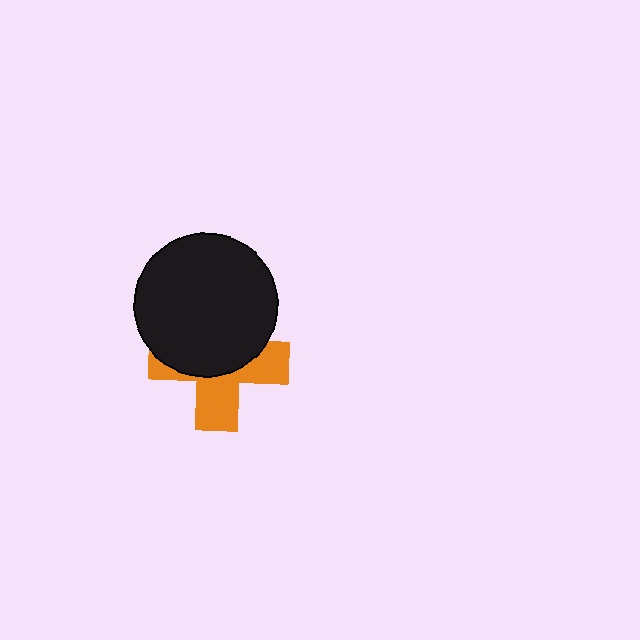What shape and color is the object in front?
The object in front is a black circle.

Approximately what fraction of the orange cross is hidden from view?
Roughly 55% of the orange cross is hidden behind the black circle.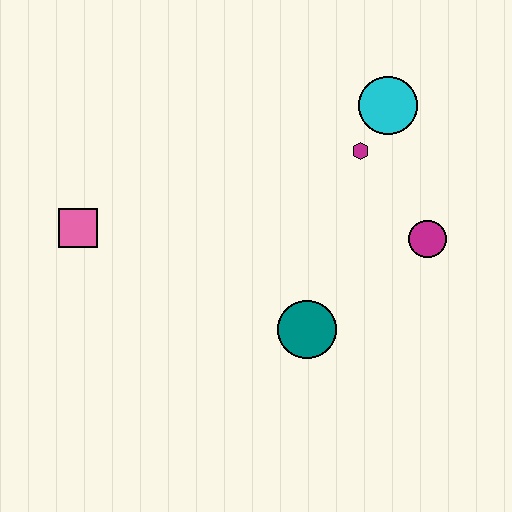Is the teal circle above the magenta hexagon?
No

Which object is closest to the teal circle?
The magenta circle is closest to the teal circle.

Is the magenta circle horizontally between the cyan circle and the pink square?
No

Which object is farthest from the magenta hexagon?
The pink square is farthest from the magenta hexagon.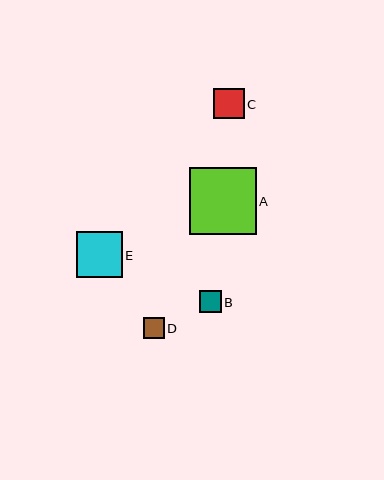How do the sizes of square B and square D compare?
Square B and square D are approximately the same size.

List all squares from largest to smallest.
From largest to smallest: A, E, C, B, D.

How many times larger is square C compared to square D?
Square C is approximately 1.4 times the size of square D.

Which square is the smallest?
Square D is the smallest with a size of approximately 21 pixels.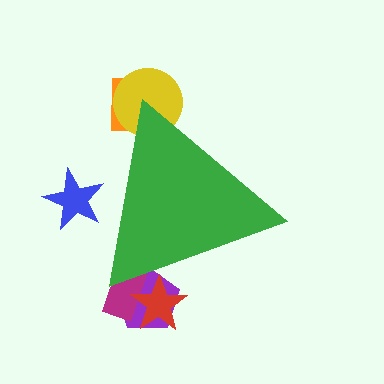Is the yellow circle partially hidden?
Yes, the yellow circle is partially hidden behind the green triangle.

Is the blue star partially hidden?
Yes, the blue star is partially hidden behind the green triangle.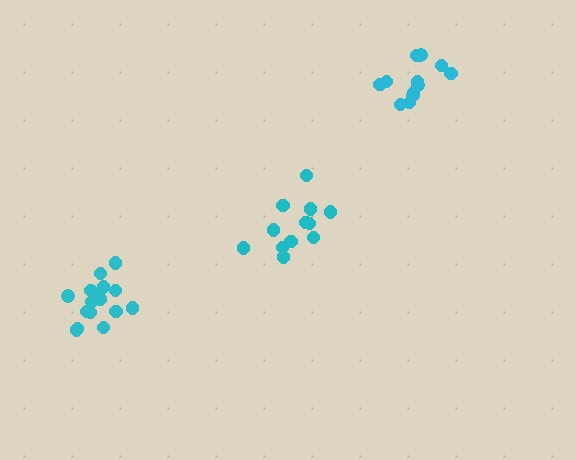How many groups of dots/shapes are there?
There are 3 groups.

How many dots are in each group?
Group 1: 17 dots, Group 2: 12 dots, Group 3: 12 dots (41 total).